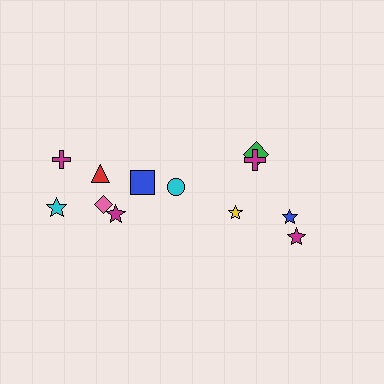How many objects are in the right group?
There are 5 objects.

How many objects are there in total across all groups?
There are 12 objects.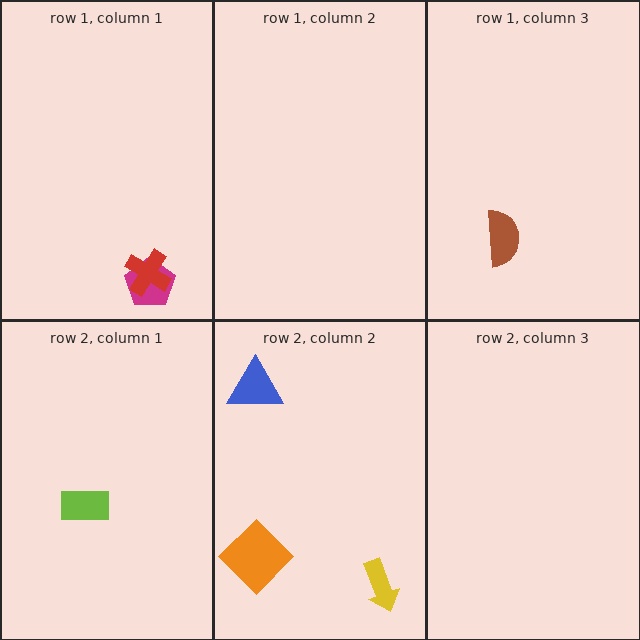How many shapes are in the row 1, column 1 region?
2.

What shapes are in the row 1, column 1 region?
The magenta pentagon, the red cross.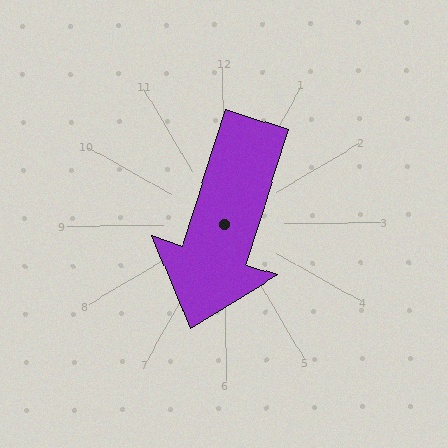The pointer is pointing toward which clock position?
Roughly 7 o'clock.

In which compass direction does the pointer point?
South.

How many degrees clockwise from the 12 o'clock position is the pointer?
Approximately 198 degrees.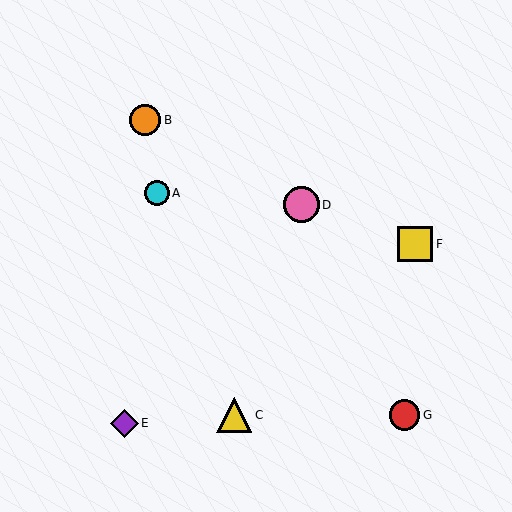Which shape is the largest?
The pink circle (labeled D) is the largest.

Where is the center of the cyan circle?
The center of the cyan circle is at (157, 193).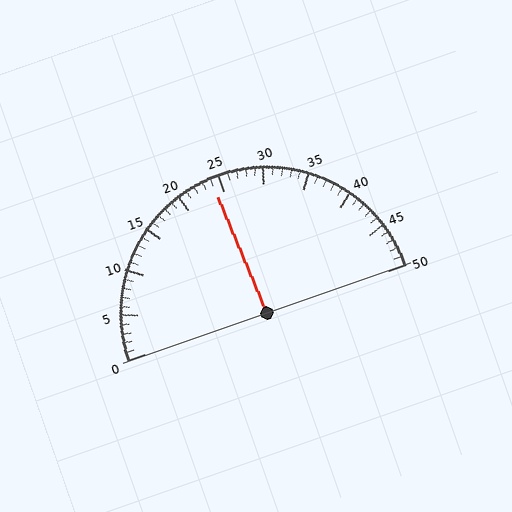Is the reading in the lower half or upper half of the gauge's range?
The reading is in the lower half of the range (0 to 50).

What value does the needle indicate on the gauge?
The needle indicates approximately 24.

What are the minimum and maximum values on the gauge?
The gauge ranges from 0 to 50.